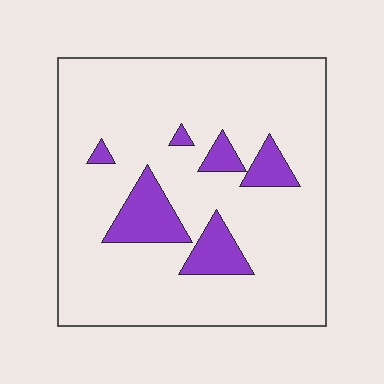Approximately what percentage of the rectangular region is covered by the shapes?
Approximately 15%.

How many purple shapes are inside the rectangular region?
6.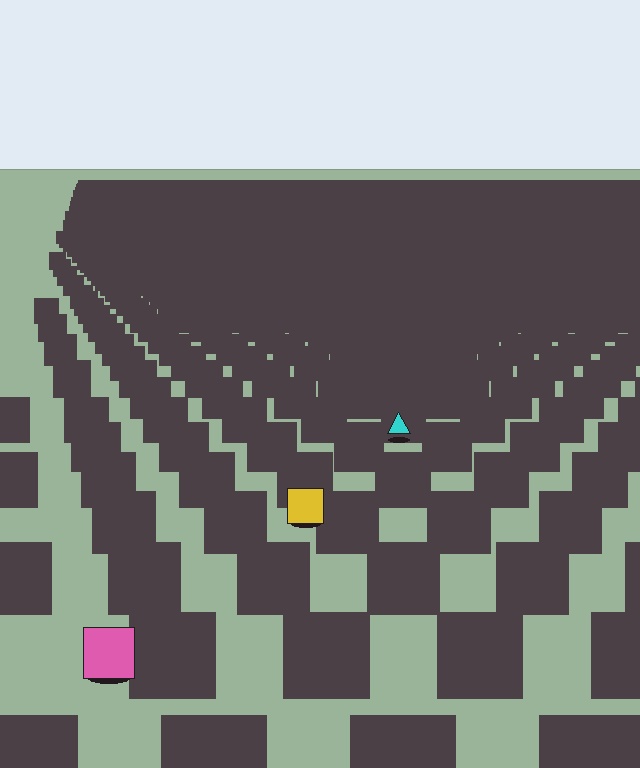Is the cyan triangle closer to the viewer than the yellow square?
No. The yellow square is closer — you can tell from the texture gradient: the ground texture is coarser near it.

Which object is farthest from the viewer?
The cyan triangle is farthest from the viewer. It appears smaller and the ground texture around it is denser.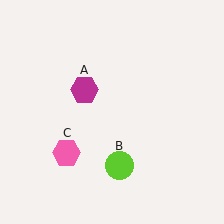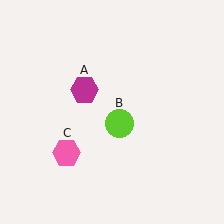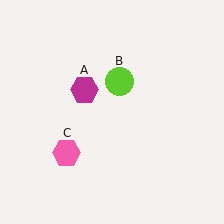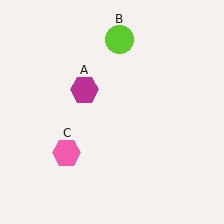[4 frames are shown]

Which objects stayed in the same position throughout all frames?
Magenta hexagon (object A) and pink hexagon (object C) remained stationary.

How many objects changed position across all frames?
1 object changed position: lime circle (object B).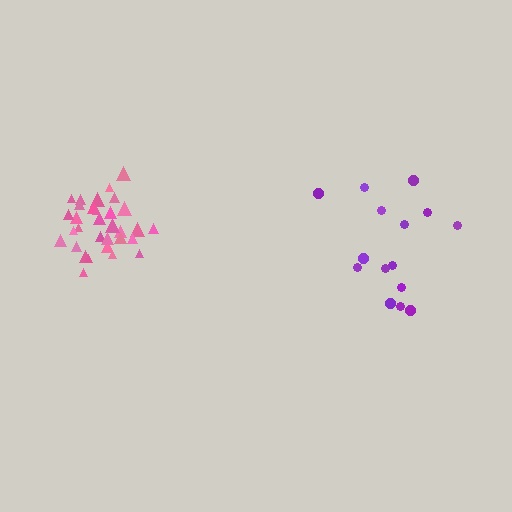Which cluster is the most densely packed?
Pink.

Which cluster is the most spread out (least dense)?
Purple.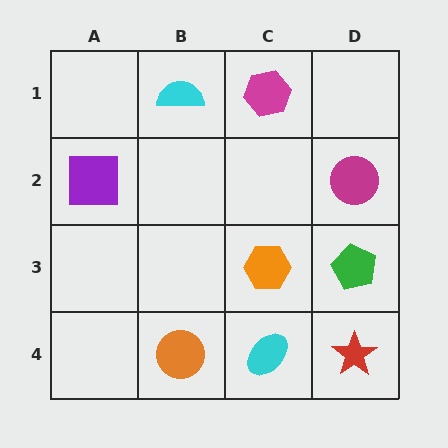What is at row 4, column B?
An orange circle.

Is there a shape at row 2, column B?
No, that cell is empty.